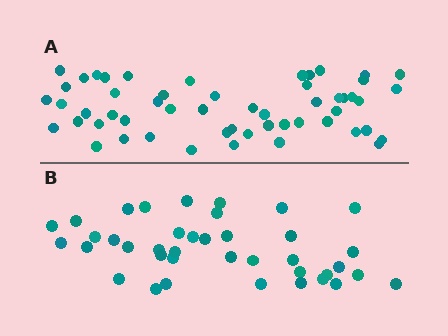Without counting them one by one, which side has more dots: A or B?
Region A (the top region) has more dots.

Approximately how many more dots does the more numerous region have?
Region A has approximately 15 more dots than region B.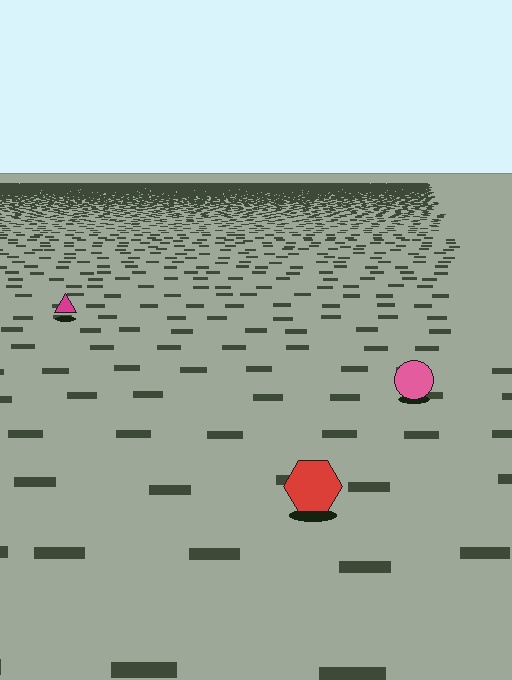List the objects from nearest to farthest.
From nearest to farthest: the red hexagon, the pink circle, the magenta triangle.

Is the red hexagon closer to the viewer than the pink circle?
Yes. The red hexagon is closer — you can tell from the texture gradient: the ground texture is coarser near it.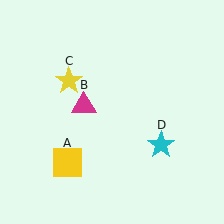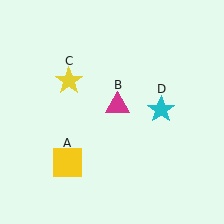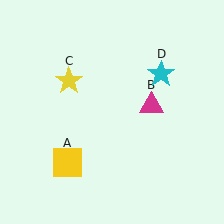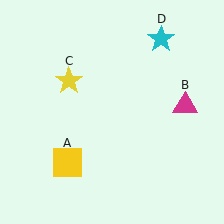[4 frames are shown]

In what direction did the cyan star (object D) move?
The cyan star (object D) moved up.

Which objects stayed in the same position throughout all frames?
Yellow square (object A) and yellow star (object C) remained stationary.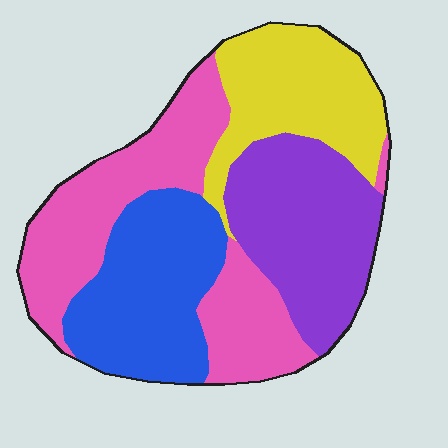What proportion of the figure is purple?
Purple takes up less than a quarter of the figure.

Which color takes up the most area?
Pink, at roughly 30%.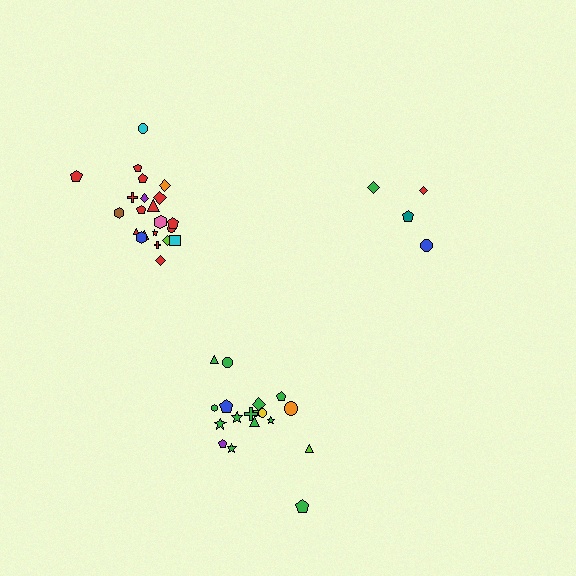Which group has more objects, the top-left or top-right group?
The top-left group.